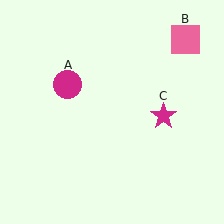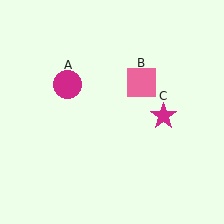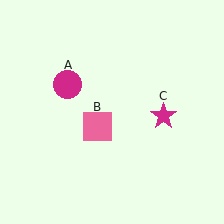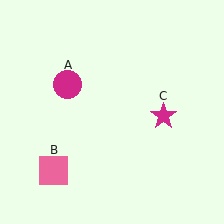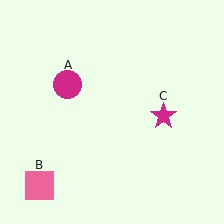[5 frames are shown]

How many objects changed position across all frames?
1 object changed position: pink square (object B).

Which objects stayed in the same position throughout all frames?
Magenta circle (object A) and magenta star (object C) remained stationary.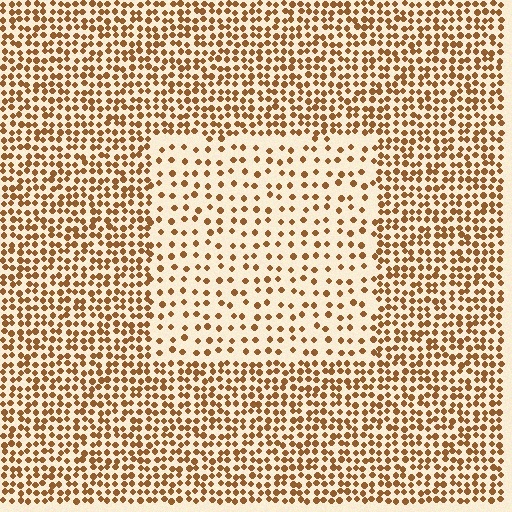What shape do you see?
I see a rectangle.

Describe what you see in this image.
The image contains small brown elements arranged at two different densities. A rectangle-shaped region is visible where the elements are less densely packed than the surrounding area.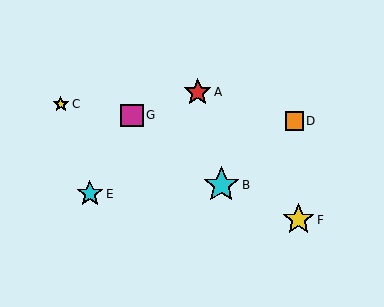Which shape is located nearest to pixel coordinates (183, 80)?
The red star (labeled A) at (198, 92) is nearest to that location.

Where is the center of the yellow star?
The center of the yellow star is at (299, 220).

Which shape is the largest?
The cyan star (labeled B) is the largest.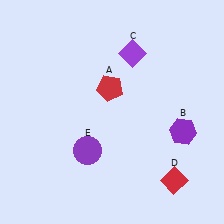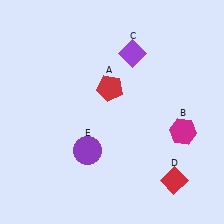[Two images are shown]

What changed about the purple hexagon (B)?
In Image 1, B is purple. In Image 2, it changed to magenta.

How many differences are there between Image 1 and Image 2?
There is 1 difference between the two images.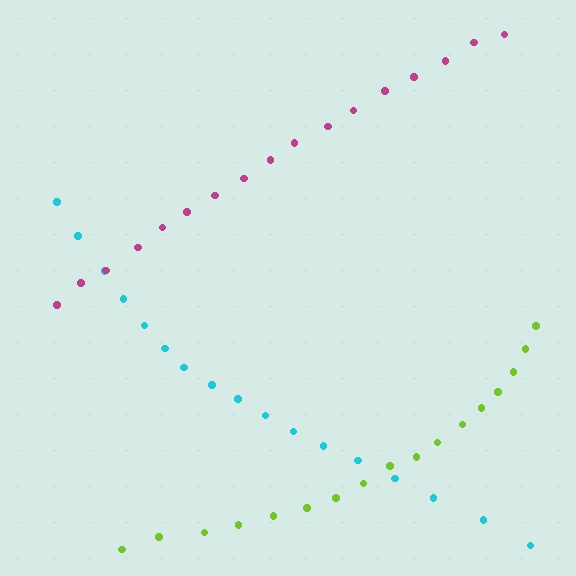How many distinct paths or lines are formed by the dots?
There are 3 distinct paths.